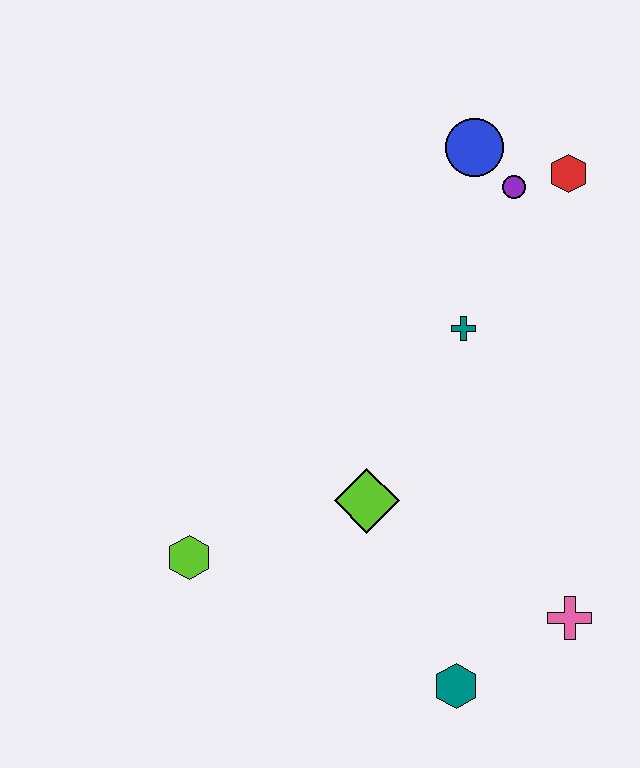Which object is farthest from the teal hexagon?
The blue circle is farthest from the teal hexagon.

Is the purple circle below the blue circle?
Yes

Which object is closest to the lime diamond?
The lime hexagon is closest to the lime diamond.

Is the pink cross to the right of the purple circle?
Yes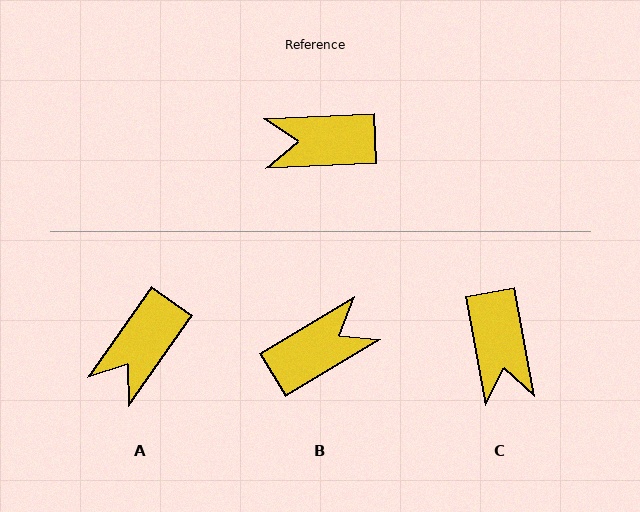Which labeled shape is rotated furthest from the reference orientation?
B, about 152 degrees away.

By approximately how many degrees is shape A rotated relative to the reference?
Approximately 53 degrees counter-clockwise.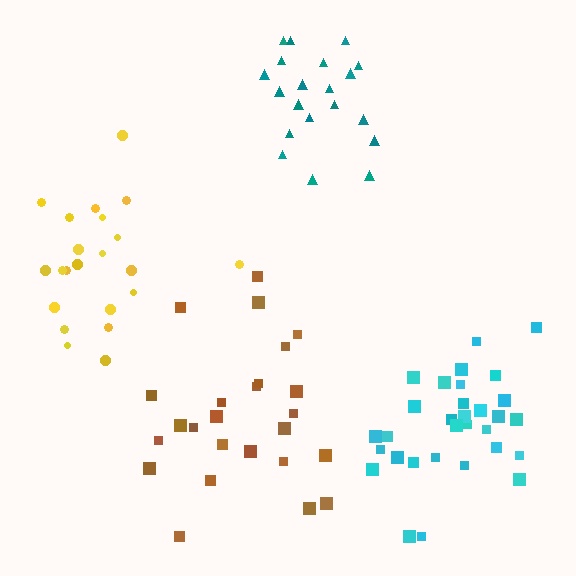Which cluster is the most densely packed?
Cyan.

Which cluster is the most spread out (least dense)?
Teal.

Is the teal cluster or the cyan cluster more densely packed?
Cyan.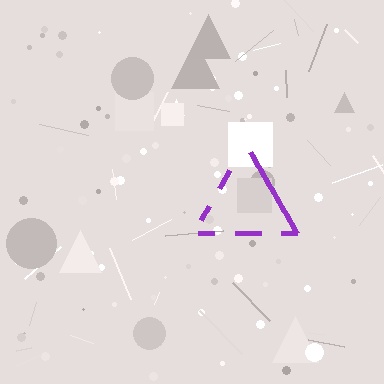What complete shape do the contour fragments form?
The contour fragments form a triangle.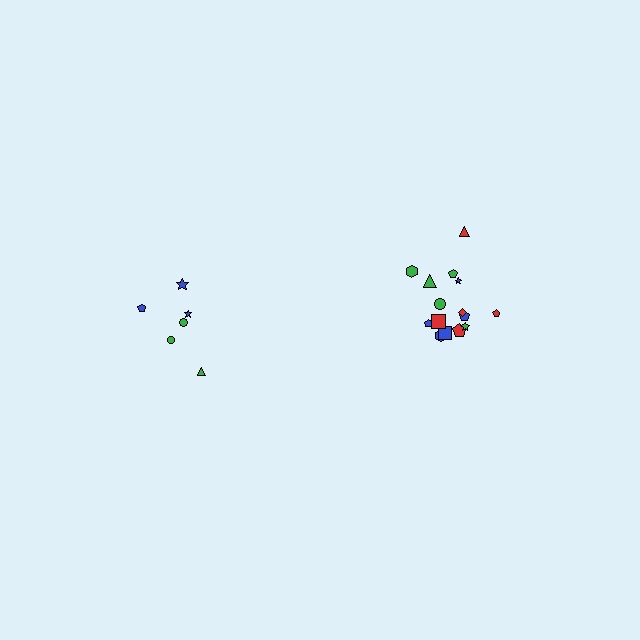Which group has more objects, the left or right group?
The right group.